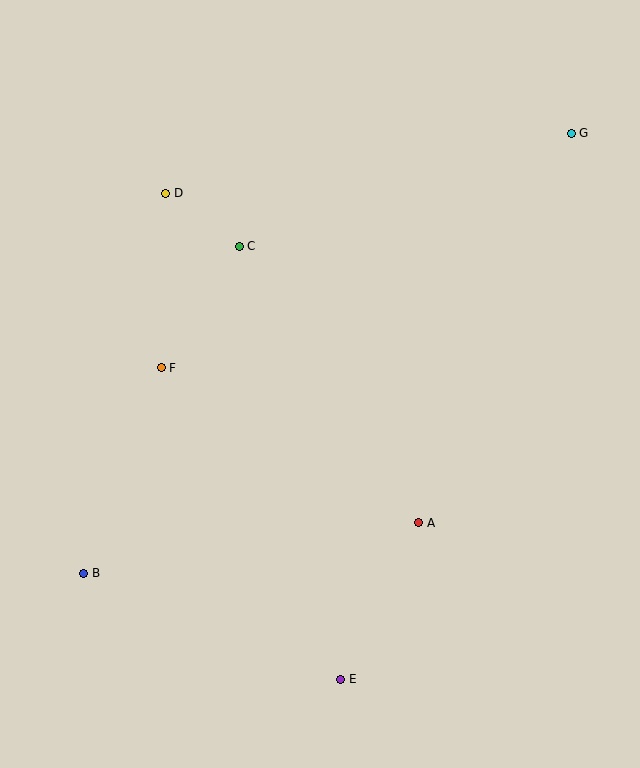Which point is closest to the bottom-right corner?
Point E is closest to the bottom-right corner.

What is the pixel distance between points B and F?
The distance between B and F is 220 pixels.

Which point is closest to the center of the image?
Point C at (239, 246) is closest to the center.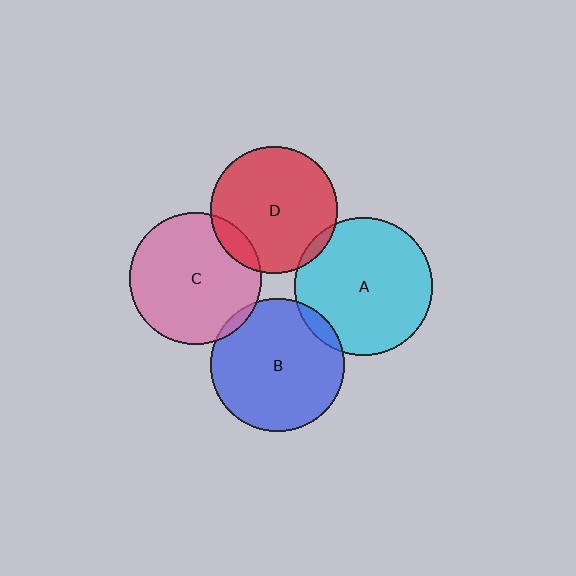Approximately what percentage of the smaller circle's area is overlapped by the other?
Approximately 5%.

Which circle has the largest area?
Circle A (cyan).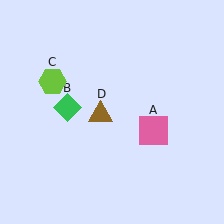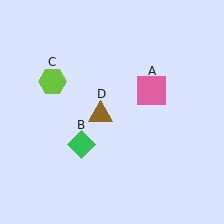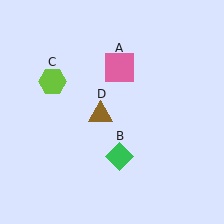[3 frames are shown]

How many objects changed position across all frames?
2 objects changed position: pink square (object A), green diamond (object B).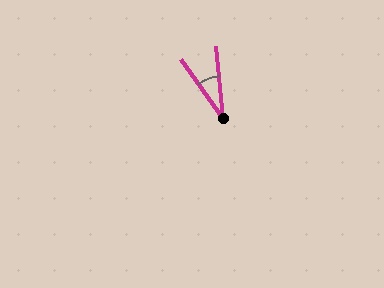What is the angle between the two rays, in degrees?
Approximately 30 degrees.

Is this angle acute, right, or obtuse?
It is acute.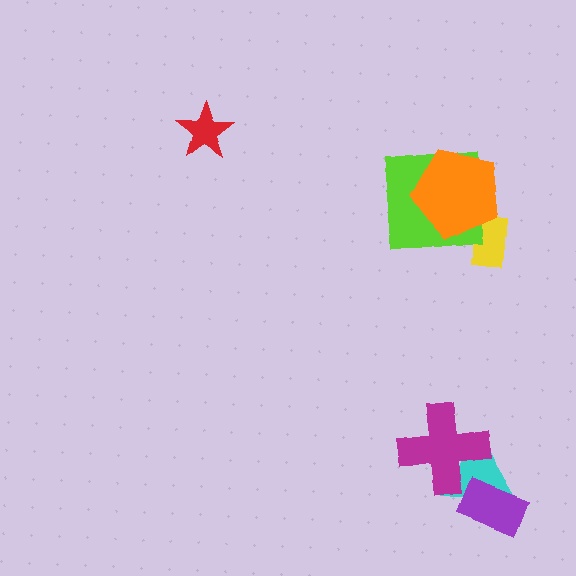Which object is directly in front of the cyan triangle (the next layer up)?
The purple rectangle is directly in front of the cyan triangle.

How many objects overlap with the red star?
0 objects overlap with the red star.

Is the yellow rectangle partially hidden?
Yes, it is partially covered by another shape.